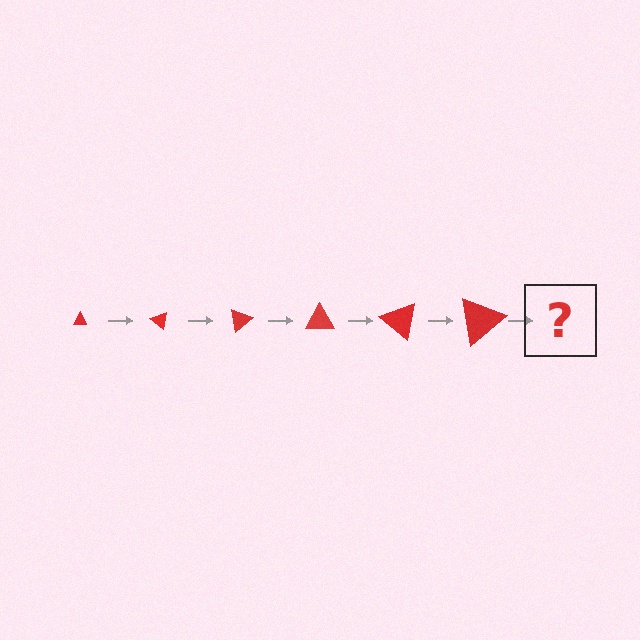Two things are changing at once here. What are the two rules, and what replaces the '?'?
The two rules are that the triangle grows larger each step and it rotates 40 degrees each step. The '?' should be a triangle, larger than the previous one and rotated 240 degrees from the start.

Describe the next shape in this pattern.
It should be a triangle, larger than the previous one and rotated 240 degrees from the start.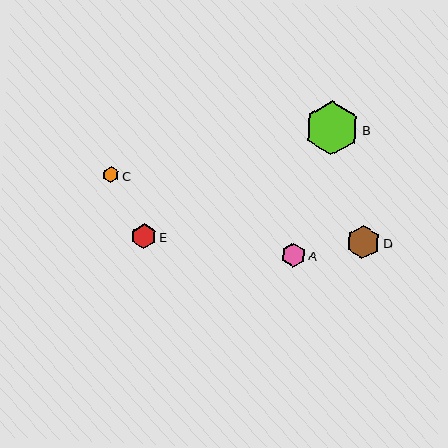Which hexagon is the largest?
Hexagon B is the largest with a size of approximately 54 pixels.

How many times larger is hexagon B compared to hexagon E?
Hexagon B is approximately 2.2 times the size of hexagon E.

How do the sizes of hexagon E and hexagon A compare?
Hexagon E and hexagon A are approximately the same size.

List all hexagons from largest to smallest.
From largest to smallest: B, D, E, A, C.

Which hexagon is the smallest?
Hexagon C is the smallest with a size of approximately 16 pixels.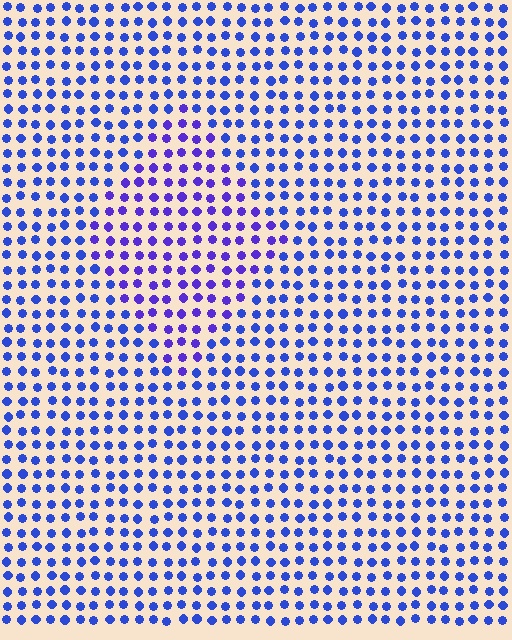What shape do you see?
I see a diamond.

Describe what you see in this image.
The image is filled with small blue elements in a uniform arrangement. A diamond-shaped region is visible where the elements are tinted to a slightly different hue, forming a subtle color boundary.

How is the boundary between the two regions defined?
The boundary is defined purely by a slight shift in hue (about 27 degrees). Spacing, size, and orientation are identical on both sides.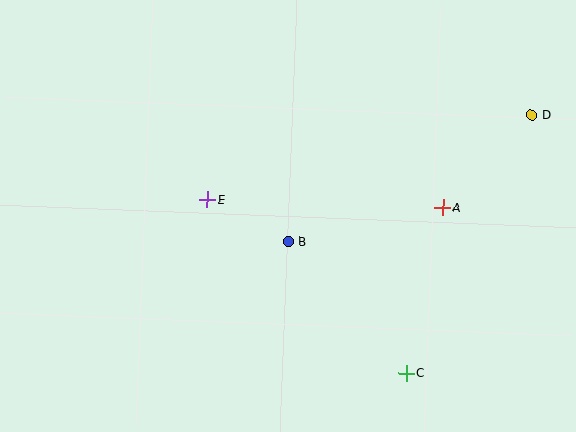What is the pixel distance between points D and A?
The distance between D and A is 128 pixels.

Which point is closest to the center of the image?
Point B at (288, 241) is closest to the center.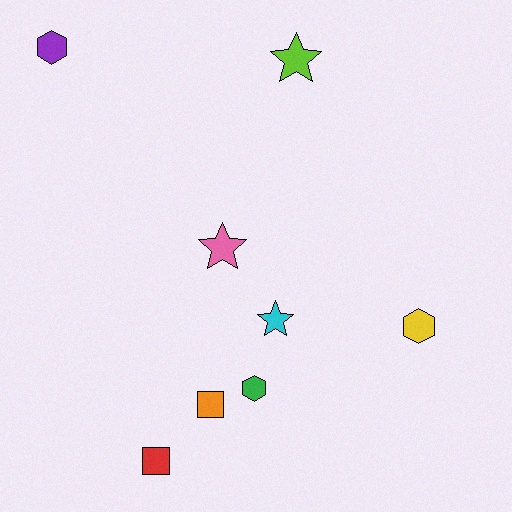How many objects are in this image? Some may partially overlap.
There are 8 objects.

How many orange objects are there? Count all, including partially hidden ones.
There is 1 orange object.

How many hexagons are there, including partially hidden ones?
There are 3 hexagons.